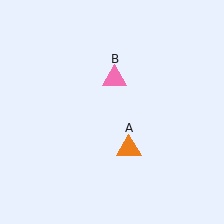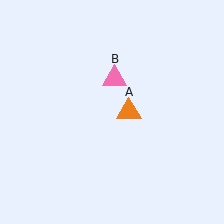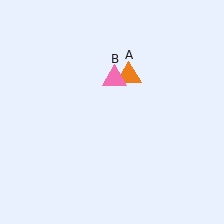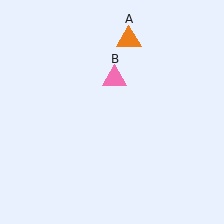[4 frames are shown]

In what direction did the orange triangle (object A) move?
The orange triangle (object A) moved up.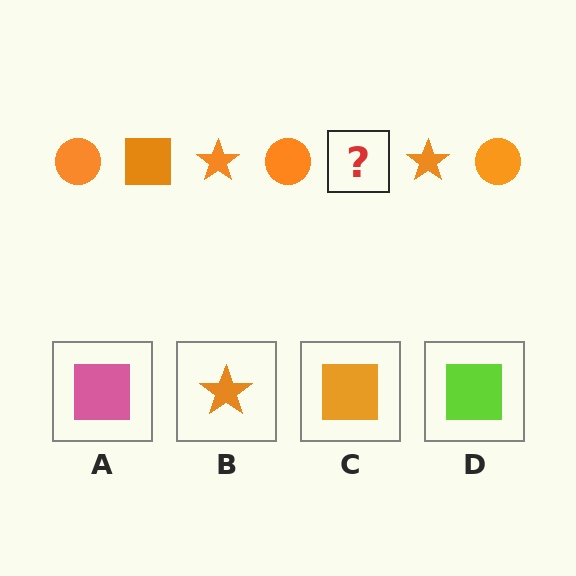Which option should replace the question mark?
Option C.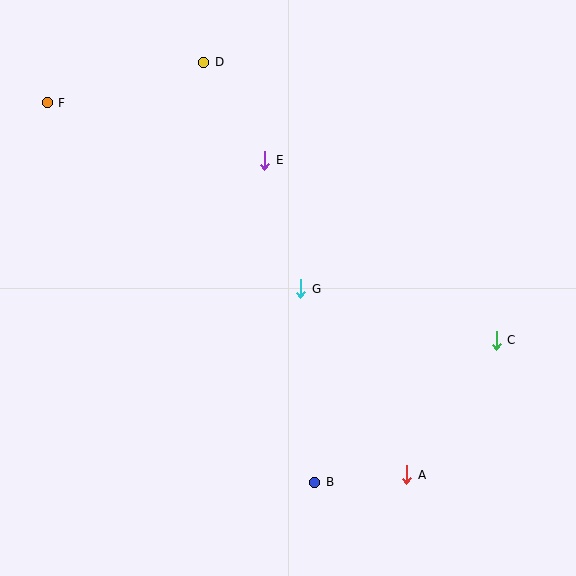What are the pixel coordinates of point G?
Point G is at (301, 289).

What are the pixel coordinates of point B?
Point B is at (315, 482).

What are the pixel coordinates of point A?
Point A is at (407, 475).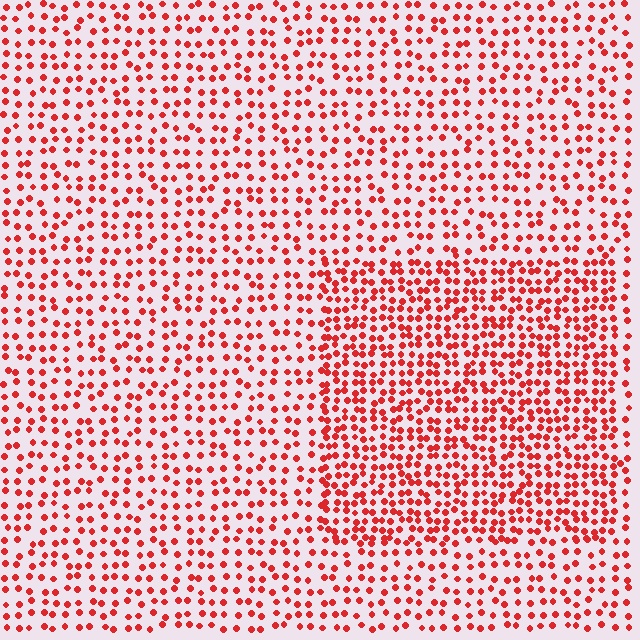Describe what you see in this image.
The image contains small red elements arranged at two different densities. A rectangle-shaped region is visible where the elements are more densely packed than the surrounding area.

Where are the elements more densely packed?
The elements are more densely packed inside the rectangle boundary.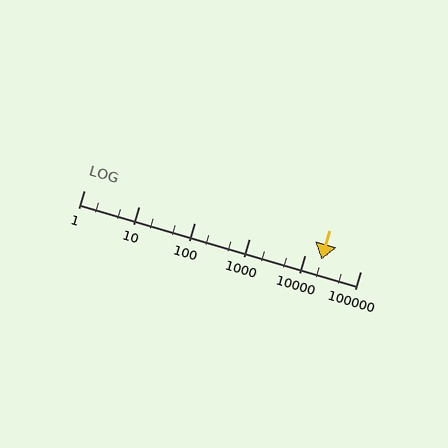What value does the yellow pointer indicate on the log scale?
The pointer indicates approximately 20000.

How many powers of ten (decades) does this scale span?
The scale spans 5 decades, from 1 to 100000.